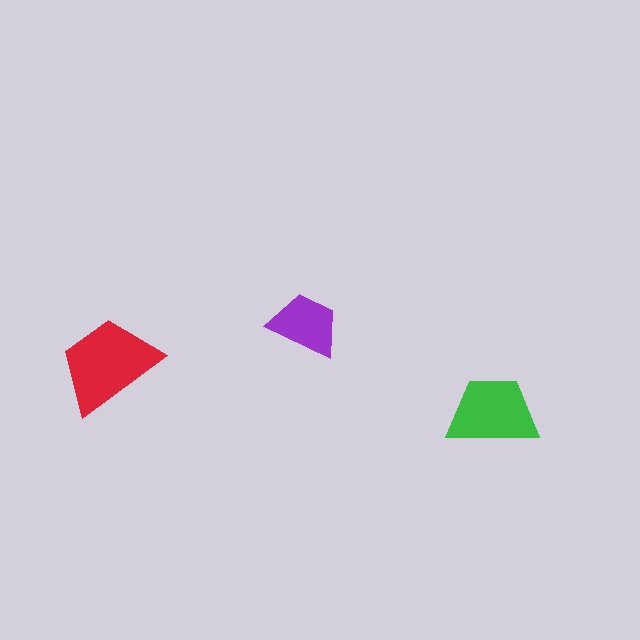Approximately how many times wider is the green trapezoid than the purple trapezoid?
About 1.5 times wider.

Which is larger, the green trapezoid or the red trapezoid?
The red one.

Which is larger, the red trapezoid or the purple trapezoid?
The red one.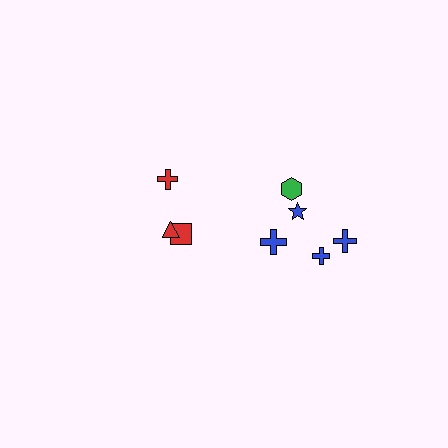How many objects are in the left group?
There are 3 objects.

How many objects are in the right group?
There are 5 objects.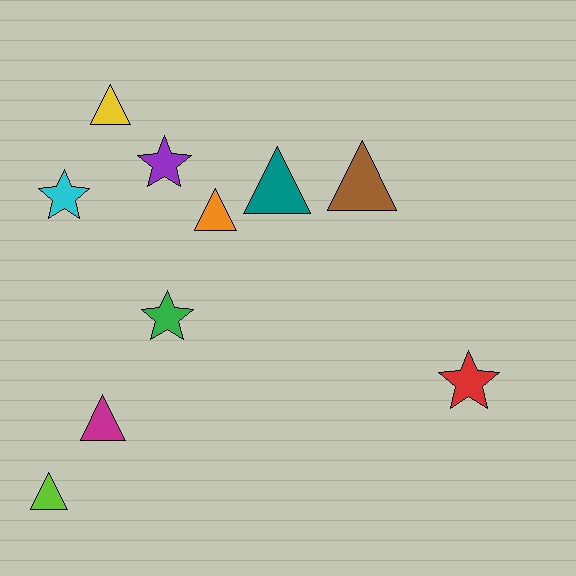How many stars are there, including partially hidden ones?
There are 4 stars.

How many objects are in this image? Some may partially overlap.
There are 10 objects.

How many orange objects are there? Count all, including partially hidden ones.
There is 1 orange object.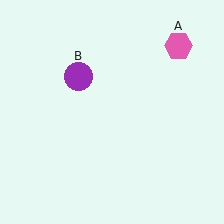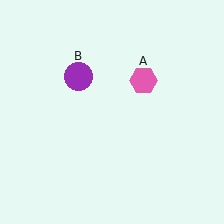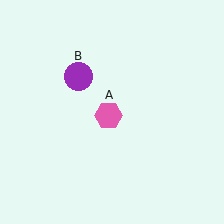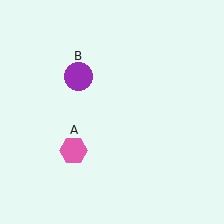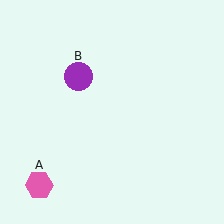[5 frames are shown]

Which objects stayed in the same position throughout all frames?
Purple circle (object B) remained stationary.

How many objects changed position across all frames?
1 object changed position: pink hexagon (object A).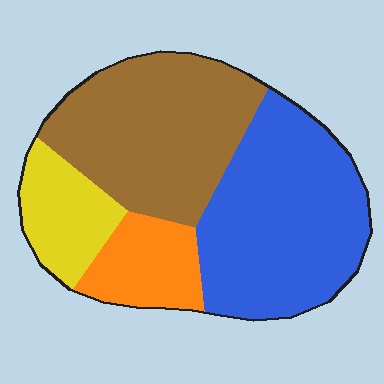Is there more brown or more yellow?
Brown.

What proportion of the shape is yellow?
Yellow takes up about one eighth (1/8) of the shape.